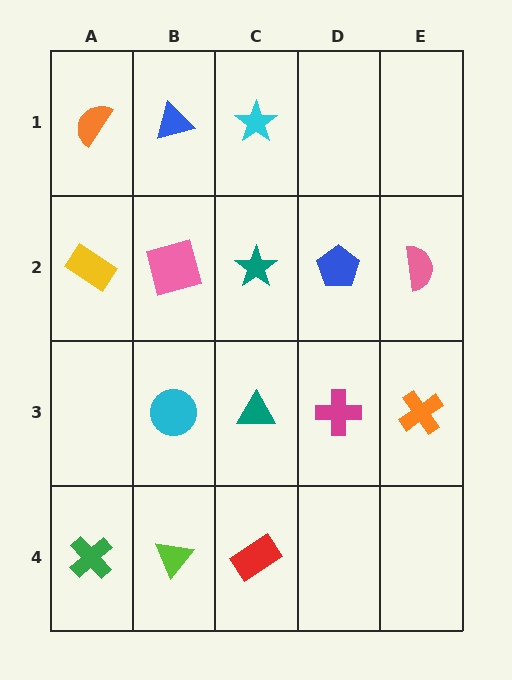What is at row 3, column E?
An orange cross.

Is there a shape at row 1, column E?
No, that cell is empty.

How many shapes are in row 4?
3 shapes.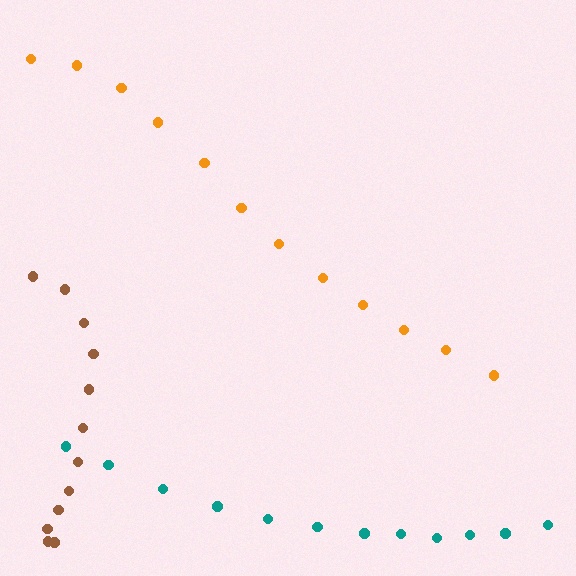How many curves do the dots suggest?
There are 3 distinct paths.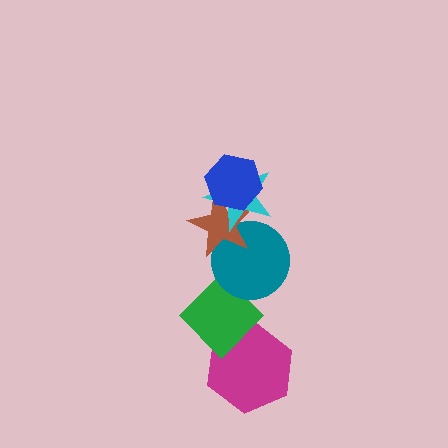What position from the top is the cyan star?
The cyan star is 2nd from the top.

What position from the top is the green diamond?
The green diamond is 5th from the top.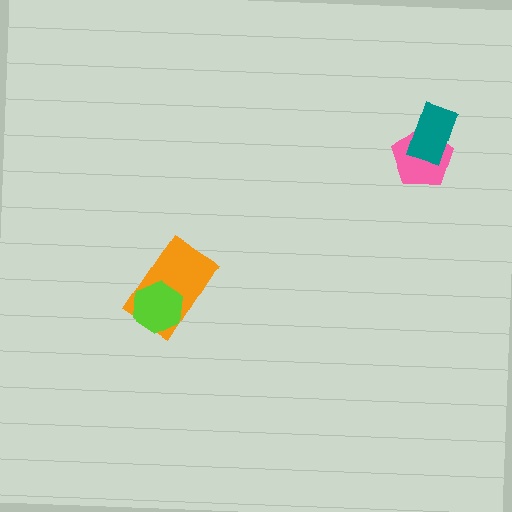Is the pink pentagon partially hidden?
Yes, it is partially covered by another shape.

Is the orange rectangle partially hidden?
Yes, it is partially covered by another shape.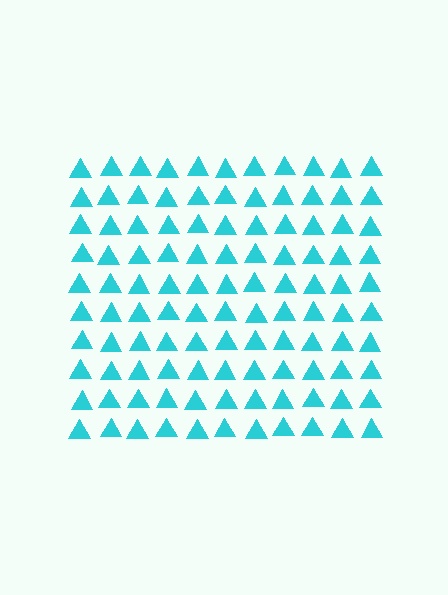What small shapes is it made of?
It is made of small triangles.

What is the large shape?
The large shape is a square.